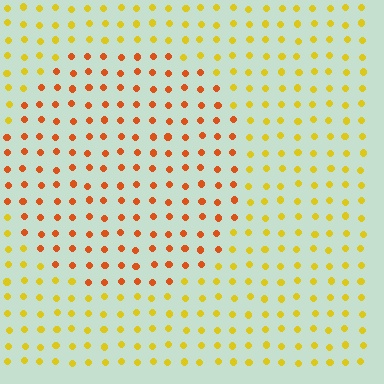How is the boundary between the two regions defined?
The boundary is defined purely by a slight shift in hue (about 37 degrees). Spacing, size, and orientation are identical on both sides.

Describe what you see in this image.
The image is filled with small yellow elements in a uniform arrangement. A circle-shaped region is visible where the elements are tinted to a slightly different hue, forming a subtle color boundary.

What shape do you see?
I see a circle.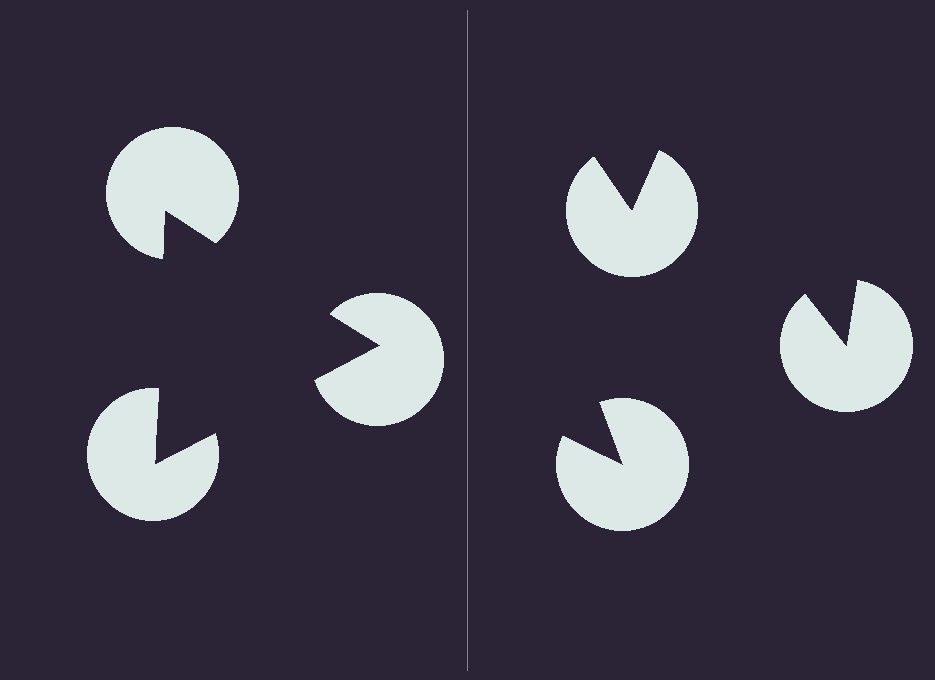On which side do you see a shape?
An illusory triangle appears on the left side. On the right side the wedge cuts are rotated, so no coherent shape forms.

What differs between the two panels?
The pac-man discs are positioned identically on both sides; only the wedge orientations differ. On the left they align to a triangle; on the right they are misaligned.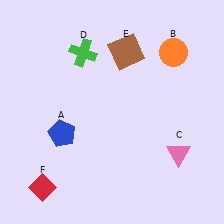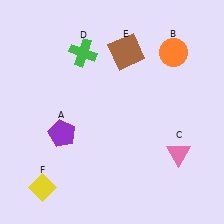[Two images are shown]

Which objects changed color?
A changed from blue to purple. F changed from red to yellow.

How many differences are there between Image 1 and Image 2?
There are 2 differences between the two images.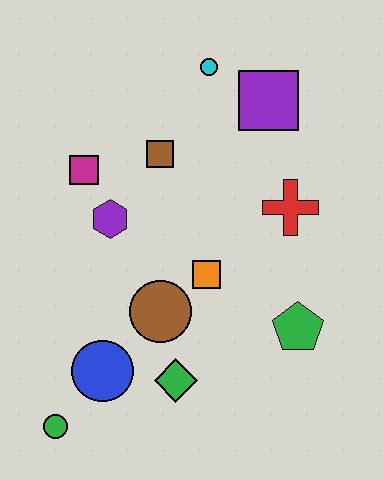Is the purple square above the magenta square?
Yes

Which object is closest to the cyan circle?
The purple square is closest to the cyan circle.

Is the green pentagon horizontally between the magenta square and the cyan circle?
No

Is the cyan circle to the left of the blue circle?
No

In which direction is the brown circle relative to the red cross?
The brown circle is to the left of the red cross.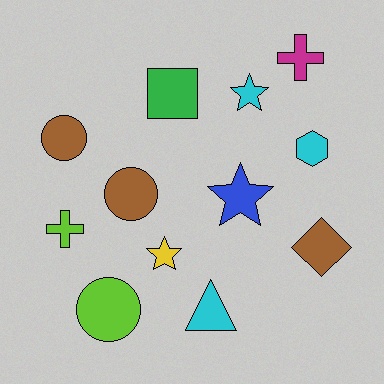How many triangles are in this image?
There is 1 triangle.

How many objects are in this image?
There are 12 objects.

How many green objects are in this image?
There is 1 green object.